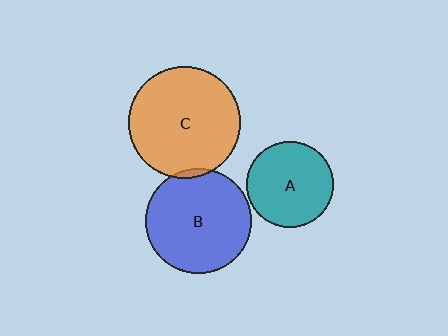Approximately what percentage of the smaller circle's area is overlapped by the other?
Approximately 5%.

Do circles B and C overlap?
Yes.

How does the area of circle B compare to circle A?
Approximately 1.5 times.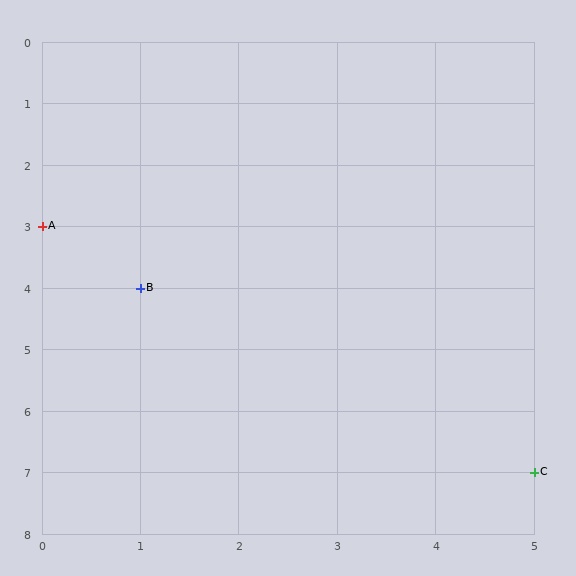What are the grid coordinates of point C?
Point C is at grid coordinates (5, 7).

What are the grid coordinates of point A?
Point A is at grid coordinates (0, 3).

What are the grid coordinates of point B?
Point B is at grid coordinates (1, 4).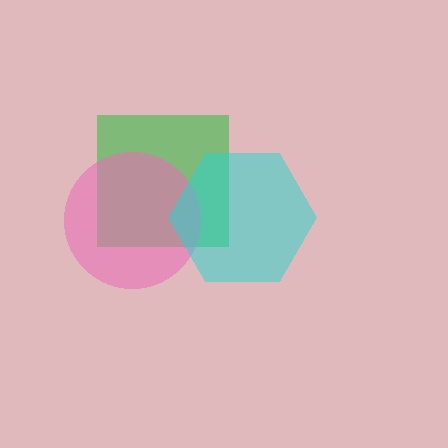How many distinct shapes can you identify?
There are 3 distinct shapes: a green square, a pink circle, a cyan hexagon.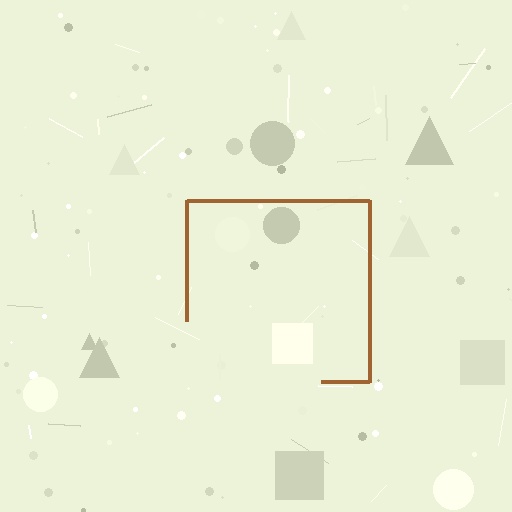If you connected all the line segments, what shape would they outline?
They would outline a square.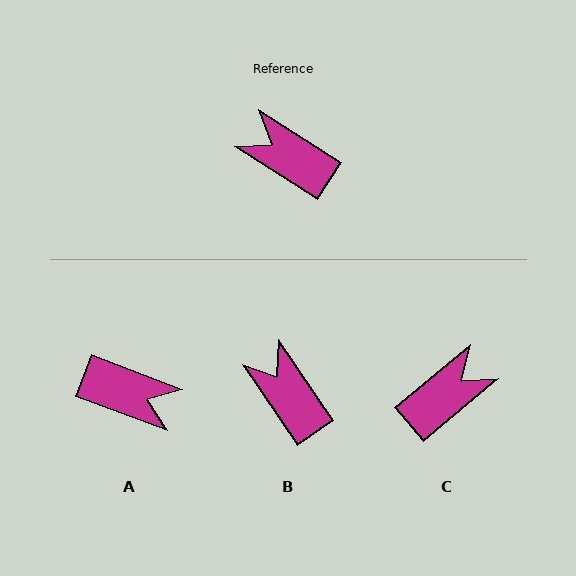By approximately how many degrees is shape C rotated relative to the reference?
Approximately 107 degrees clockwise.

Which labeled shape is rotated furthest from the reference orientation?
A, about 168 degrees away.